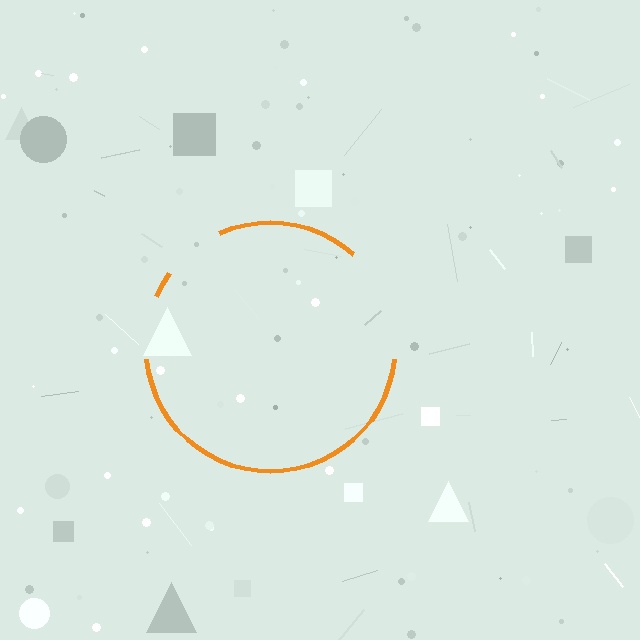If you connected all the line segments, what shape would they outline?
They would outline a circle.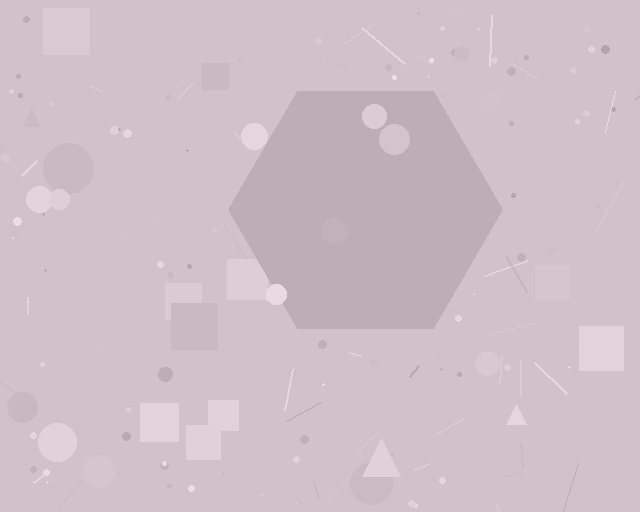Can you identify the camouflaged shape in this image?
The camouflaged shape is a hexagon.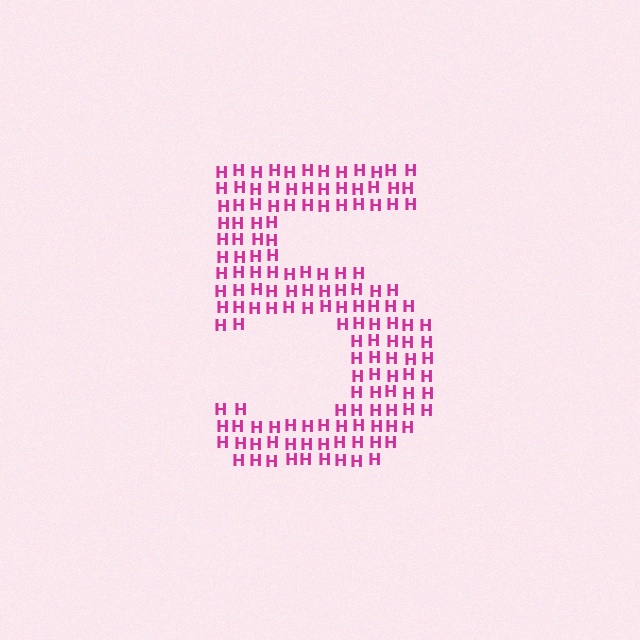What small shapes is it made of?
It is made of small letter H's.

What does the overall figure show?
The overall figure shows the digit 5.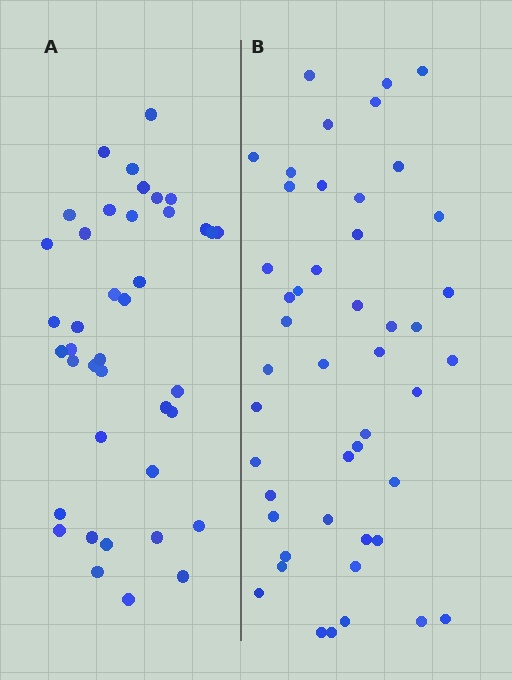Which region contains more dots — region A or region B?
Region B (the right region) has more dots.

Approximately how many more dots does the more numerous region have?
Region B has roughly 8 or so more dots than region A.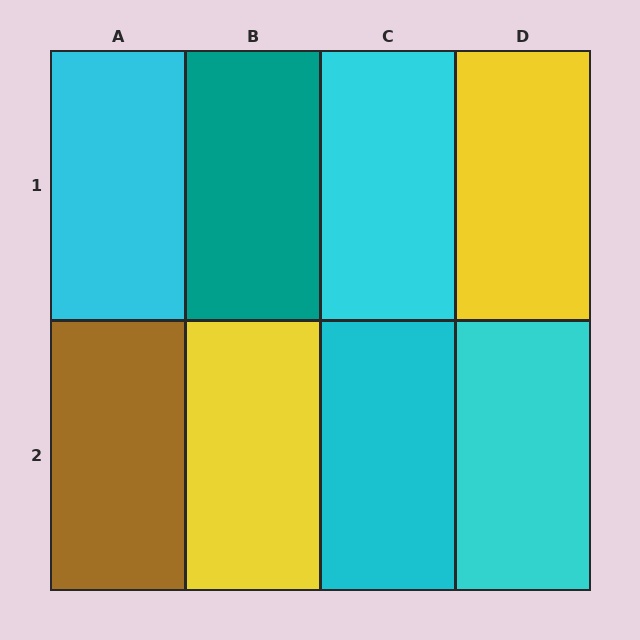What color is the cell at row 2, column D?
Cyan.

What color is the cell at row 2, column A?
Brown.